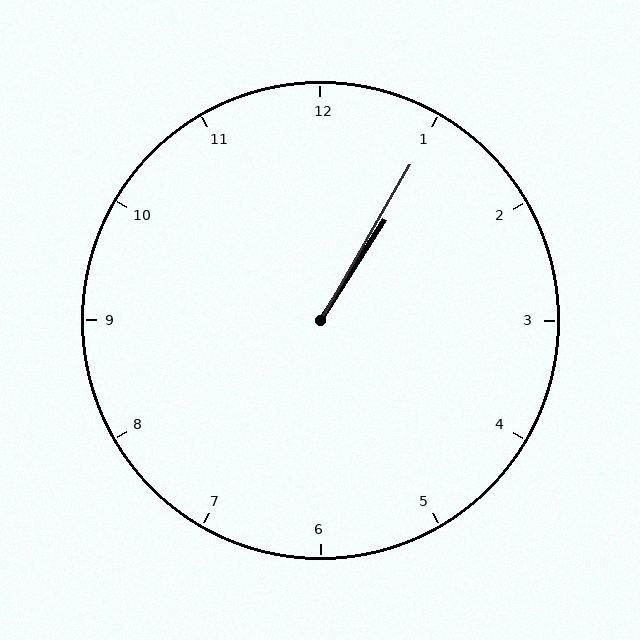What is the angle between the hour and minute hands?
Approximately 2 degrees.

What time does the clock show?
1:05.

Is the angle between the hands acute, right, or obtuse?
It is acute.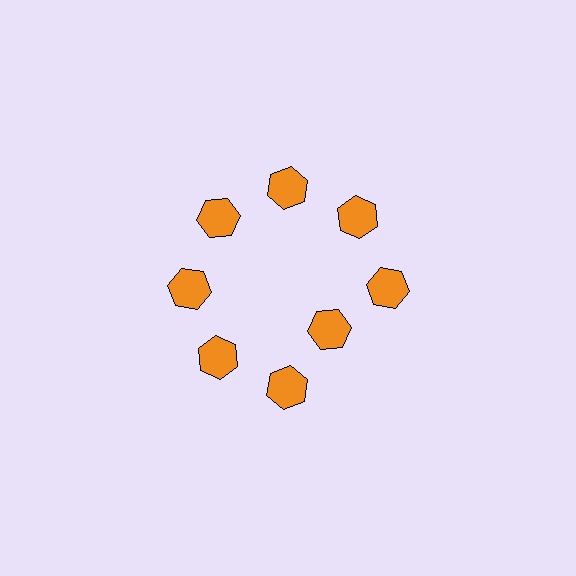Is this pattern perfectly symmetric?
No. The 8 orange hexagons are arranged in a ring, but one element near the 4 o'clock position is pulled inward toward the center, breaking the 8-fold rotational symmetry.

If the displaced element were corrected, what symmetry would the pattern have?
It would have 8-fold rotational symmetry — the pattern would map onto itself every 45 degrees.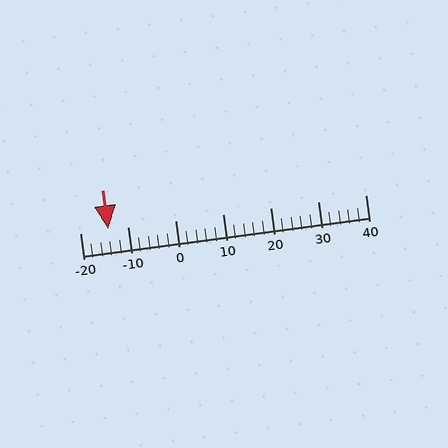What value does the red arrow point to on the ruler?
The red arrow points to approximately -14.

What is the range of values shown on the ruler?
The ruler shows values from -20 to 40.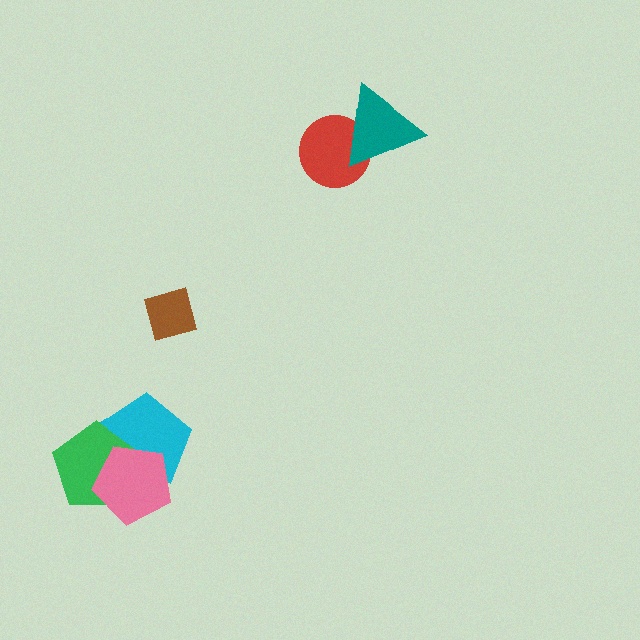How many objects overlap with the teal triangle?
1 object overlaps with the teal triangle.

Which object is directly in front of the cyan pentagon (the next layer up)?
The green pentagon is directly in front of the cyan pentagon.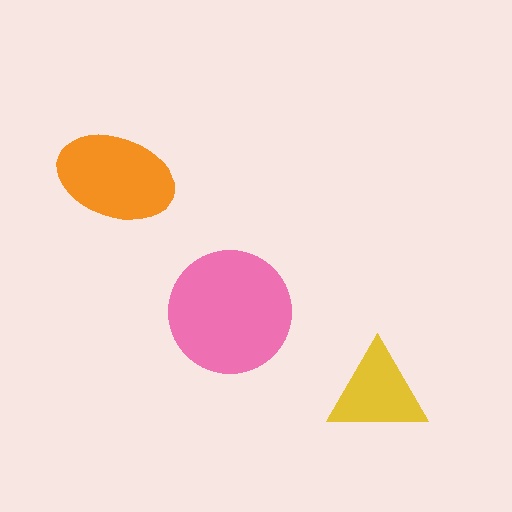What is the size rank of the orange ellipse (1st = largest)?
2nd.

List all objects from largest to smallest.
The pink circle, the orange ellipse, the yellow triangle.